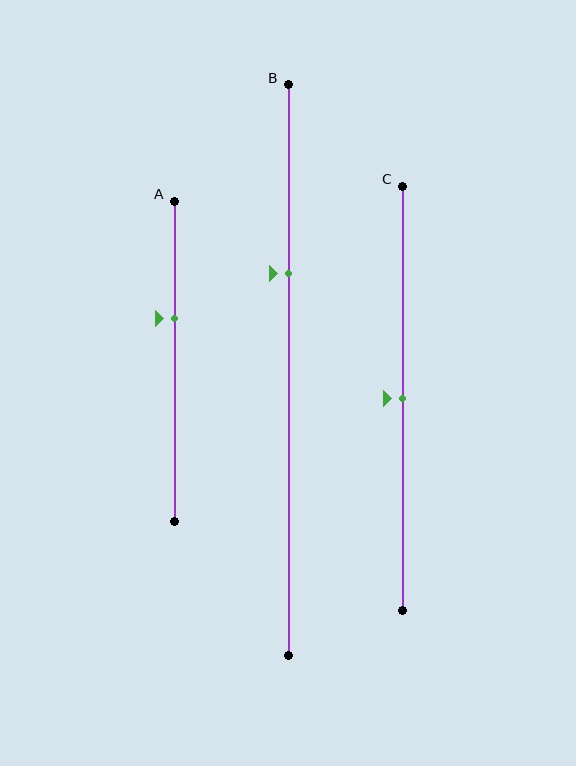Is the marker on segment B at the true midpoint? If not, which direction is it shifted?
No, the marker on segment B is shifted upward by about 17% of the segment length.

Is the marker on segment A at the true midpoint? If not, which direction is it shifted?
No, the marker on segment A is shifted upward by about 13% of the segment length.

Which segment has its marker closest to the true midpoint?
Segment C has its marker closest to the true midpoint.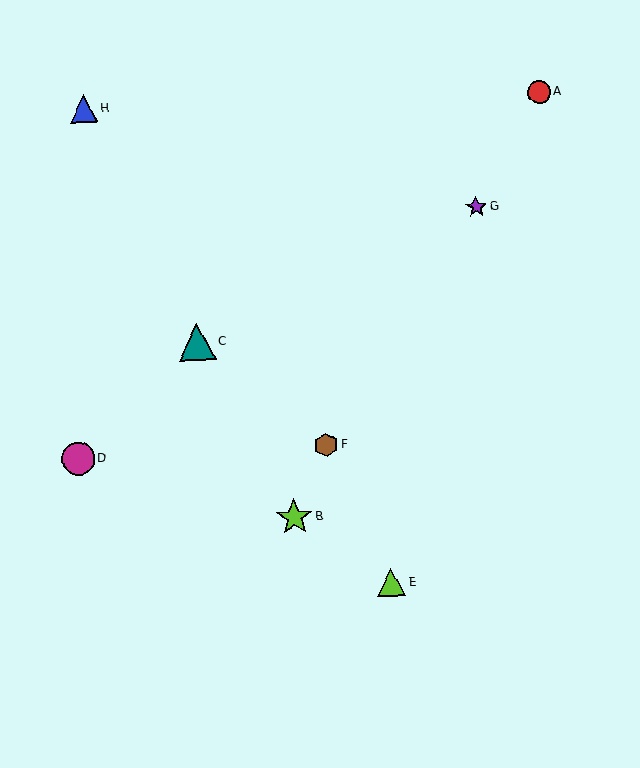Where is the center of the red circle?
The center of the red circle is at (539, 92).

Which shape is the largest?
The teal triangle (labeled C) is the largest.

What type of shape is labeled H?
Shape H is a blue triangle.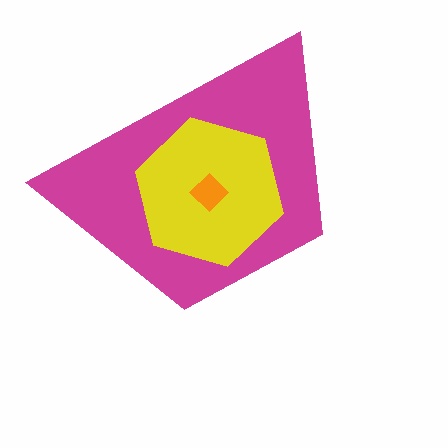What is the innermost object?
The orange diamond.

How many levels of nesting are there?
3.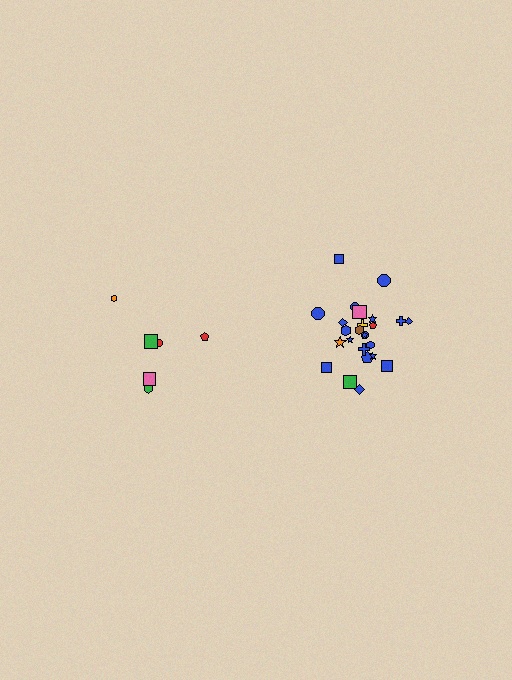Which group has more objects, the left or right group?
The right group.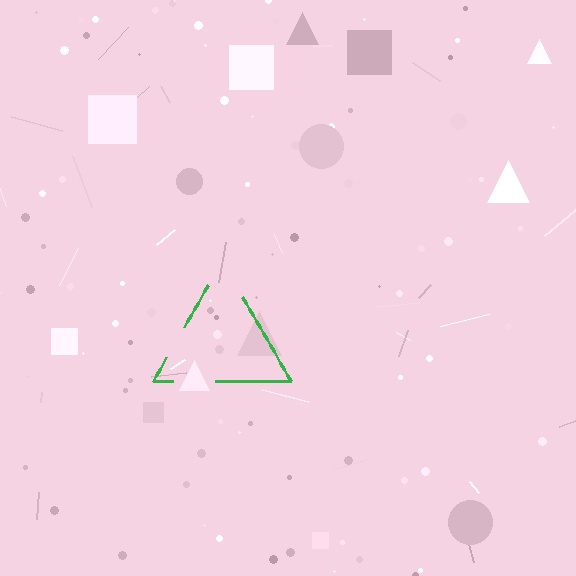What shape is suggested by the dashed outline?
The dashed outline suggests a triangle.